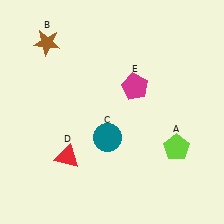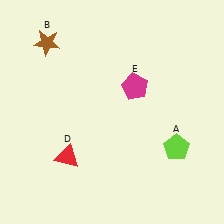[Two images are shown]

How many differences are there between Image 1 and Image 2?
There is 1 difference between the two images.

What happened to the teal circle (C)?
The teal circle (C) was removed in Image 2. It was in the bottom-left area of Image 1.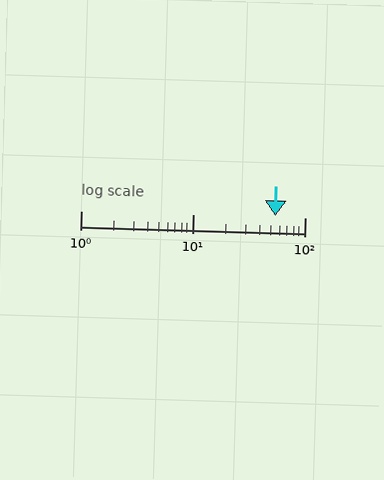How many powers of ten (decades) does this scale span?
The scale spans 2 decades, from 1 to 100.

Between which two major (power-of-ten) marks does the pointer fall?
The pointer is between 10 and 100.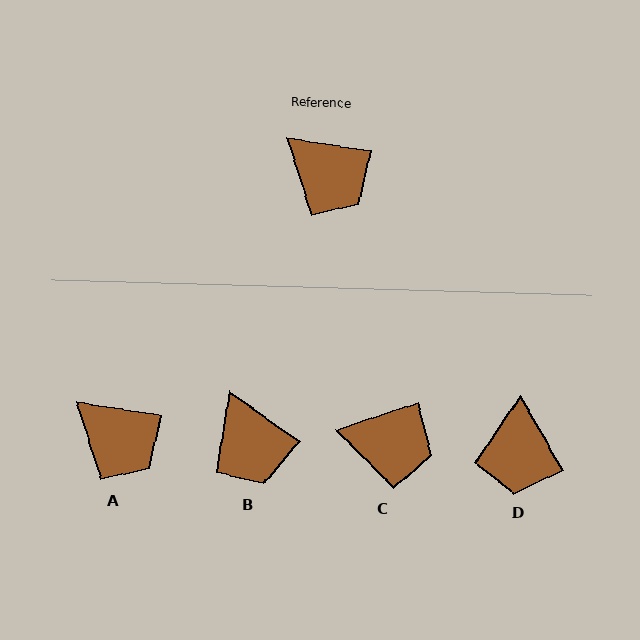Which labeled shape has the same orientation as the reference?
A.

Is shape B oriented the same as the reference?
No, it is off by about 27 degrees.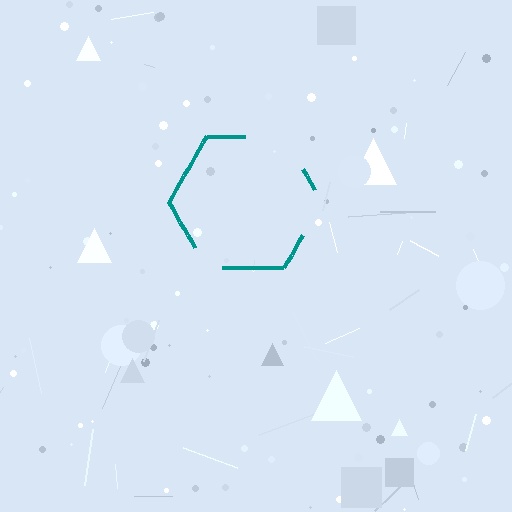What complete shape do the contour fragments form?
The contour fragments form a hexagon.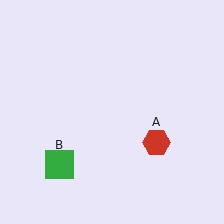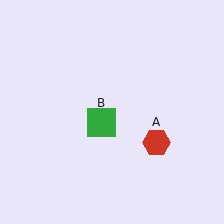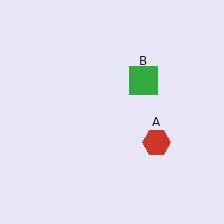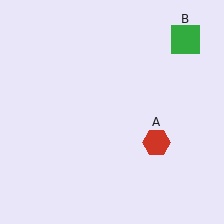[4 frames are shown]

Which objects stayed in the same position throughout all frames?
Red hexagon (object A) remained stationary.